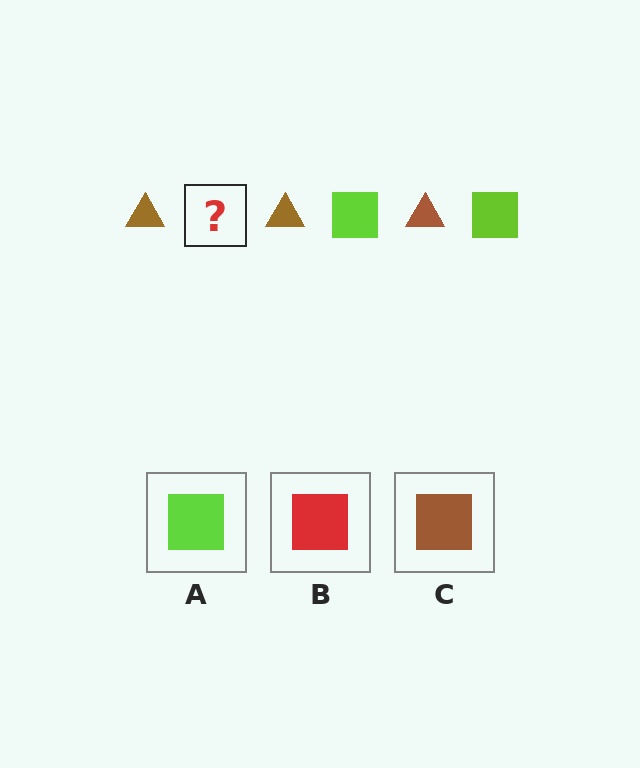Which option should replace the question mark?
Option A.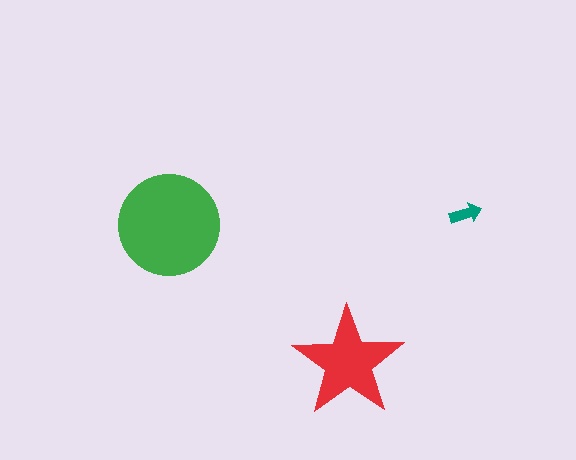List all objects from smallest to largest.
The teal arrow, the red star, the green circle.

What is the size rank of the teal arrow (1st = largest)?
3rd.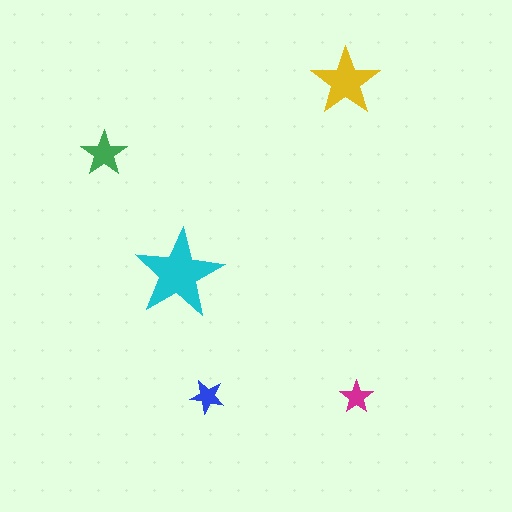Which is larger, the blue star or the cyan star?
The cyan one.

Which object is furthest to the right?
The magenta star is rightmost.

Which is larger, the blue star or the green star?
The green one.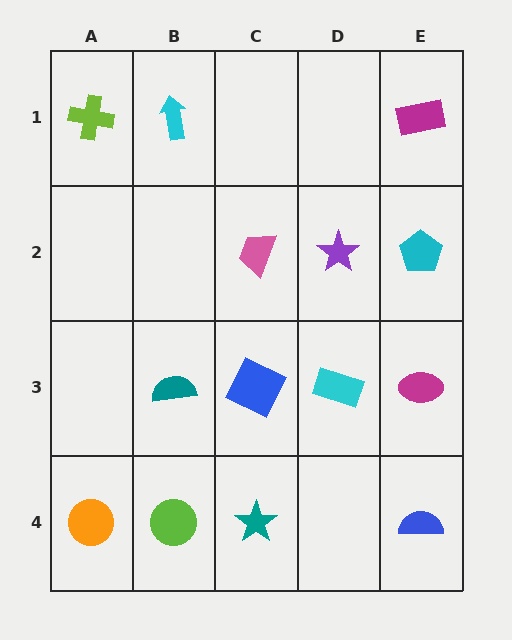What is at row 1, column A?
A lime cross.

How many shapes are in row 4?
4 shapes.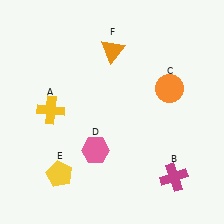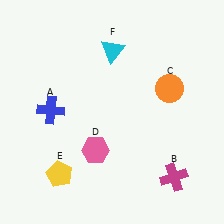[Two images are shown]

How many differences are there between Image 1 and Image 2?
There are 2 differences between the two images.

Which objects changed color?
A changed from yellow to blue. F changed from orange to cyan.